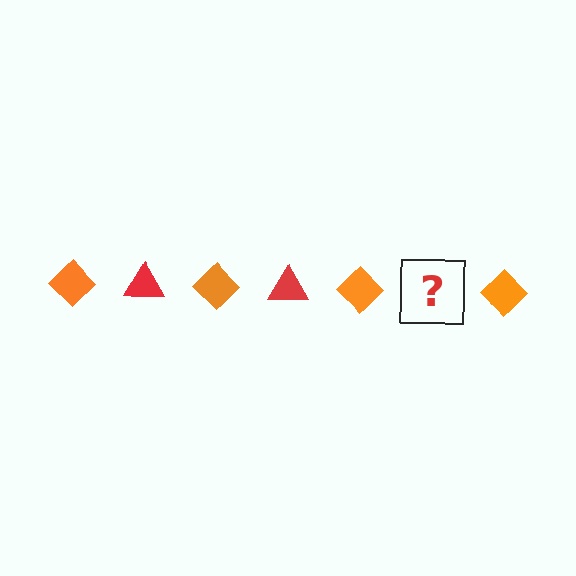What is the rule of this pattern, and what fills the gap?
The rule is that the pattern alternates between orange diamond and red triangle. The gap should be filled with a red triangle.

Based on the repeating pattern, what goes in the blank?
The blank should be a red triangle.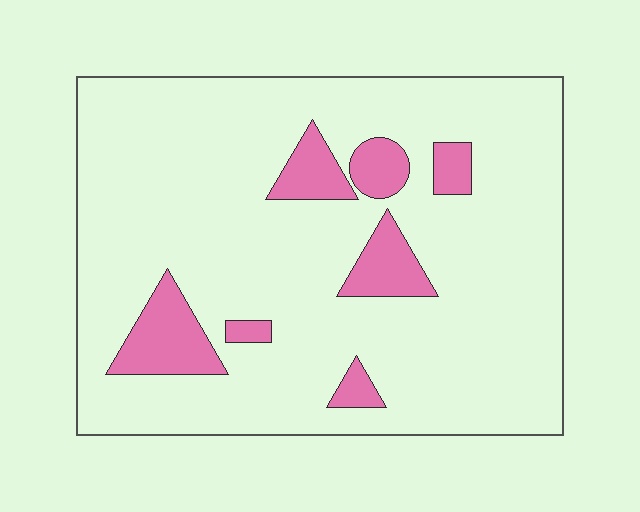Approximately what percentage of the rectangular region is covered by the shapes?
Approximately 15%.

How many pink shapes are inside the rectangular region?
7.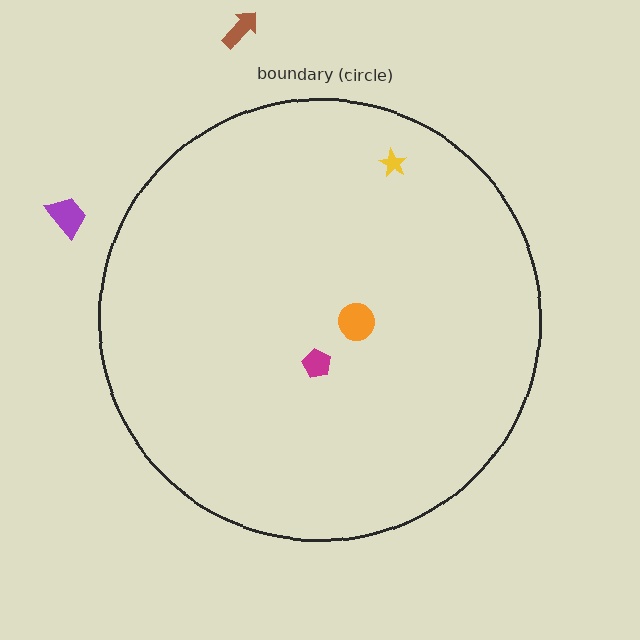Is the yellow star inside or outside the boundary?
Inside.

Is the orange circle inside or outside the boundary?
Inside.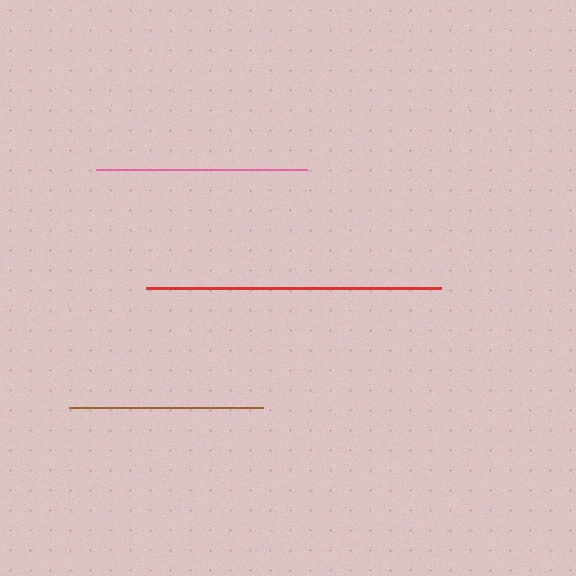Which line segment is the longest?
The red line is the longest at approximately 295 pixels.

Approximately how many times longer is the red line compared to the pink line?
The red line is approximately 1.4 times the length of the pink line.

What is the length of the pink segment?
The pink segment is approximately 211 pixels long.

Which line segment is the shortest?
The brown line is the shortest at approximately 194 pixels.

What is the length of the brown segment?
The brown segment is approximately 194 pixels long.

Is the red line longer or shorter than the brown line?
The red line is longer than the brown line.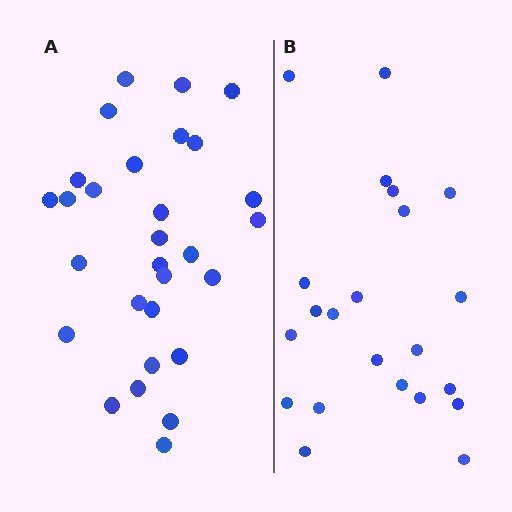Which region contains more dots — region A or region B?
Region A (the left region) has more dots.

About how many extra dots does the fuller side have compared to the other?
Region A has roughly 8 or so more dots than region B.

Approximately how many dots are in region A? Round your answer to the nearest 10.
About 30 dots. (The exact count is 29, which rounds to 30.)